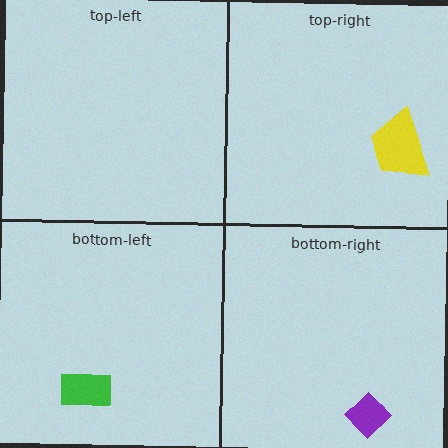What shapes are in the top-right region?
The yellow trapezoid.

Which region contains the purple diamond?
The bottom-right region.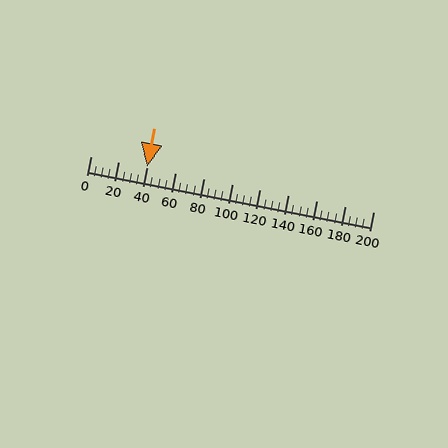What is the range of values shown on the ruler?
The ruler shows values from 0 to 200.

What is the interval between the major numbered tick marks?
The major tick marks are spaced 20 units apart.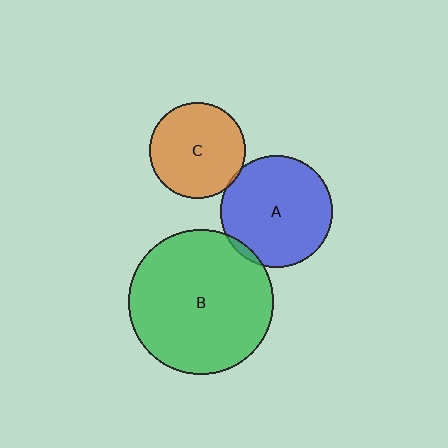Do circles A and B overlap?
Yes.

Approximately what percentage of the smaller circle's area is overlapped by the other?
Approximately 5%.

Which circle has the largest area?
Circle B (green).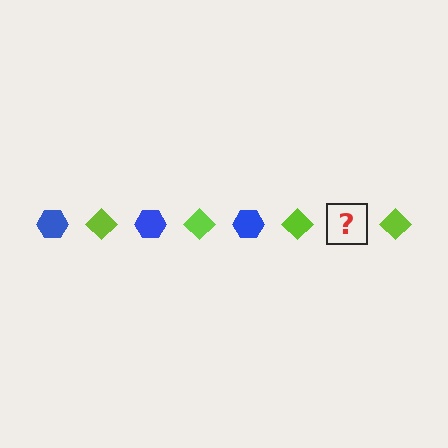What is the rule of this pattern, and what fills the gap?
The rule is that the pattern alternates between blue hexagon and lime diamond. The gap should be filled with a blue hexagon.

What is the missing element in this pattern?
The missing element is a blue hexagon.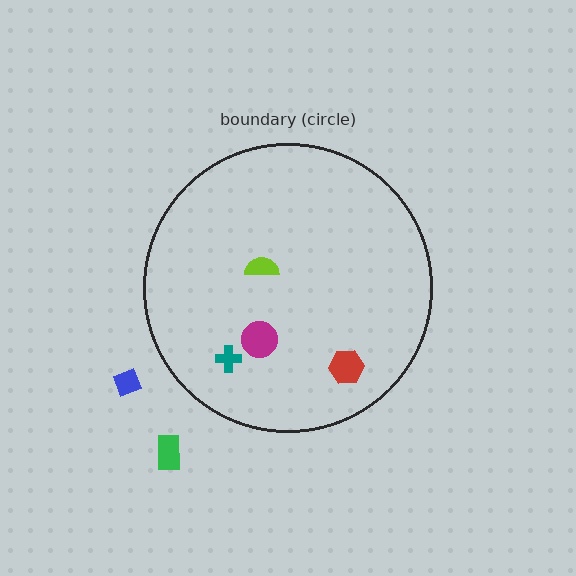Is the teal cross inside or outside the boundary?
Inside.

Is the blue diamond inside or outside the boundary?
Outside.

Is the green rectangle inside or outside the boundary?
Outside.